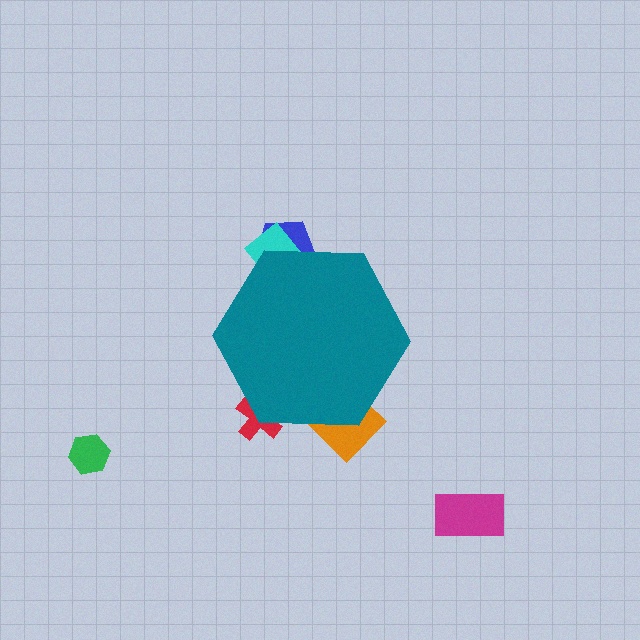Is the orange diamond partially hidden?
Yes, the orange diamond is partially hidden behind the teal hexagon.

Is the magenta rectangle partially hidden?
No, the magenta rectangle is fully visible.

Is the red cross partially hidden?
Yes, the red cross is partially hidden behind the teal hexagon.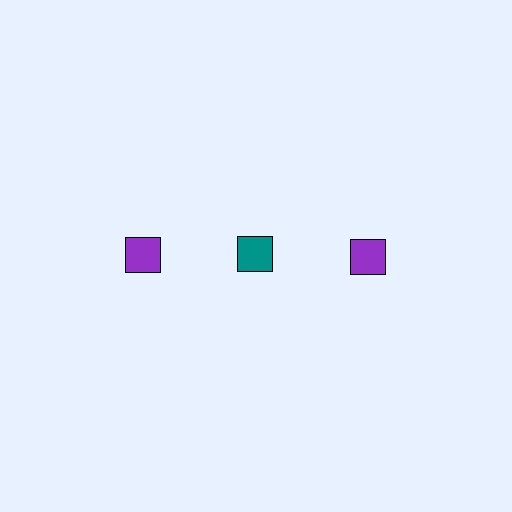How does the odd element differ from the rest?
It has a different color: teal instead of purple.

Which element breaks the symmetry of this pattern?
The teal square in the top row, second from left column breaks the symmetry. All other shapes are purple squares.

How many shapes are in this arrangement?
There are 3 shapes arranged in a grid pattern.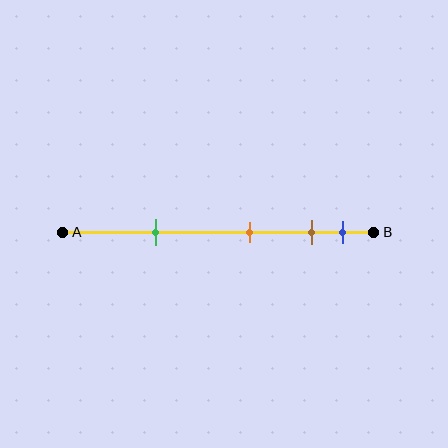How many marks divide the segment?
There are 4 marks dividing the segment.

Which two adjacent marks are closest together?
The brown and blue marks are the closest adjacent pair.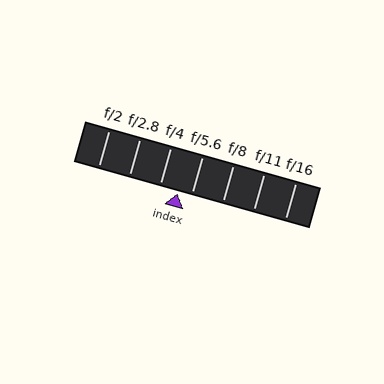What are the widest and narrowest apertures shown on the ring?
The widest aperture shown is f/2 and the narrowest is f/16.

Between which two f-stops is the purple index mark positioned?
The index mark is between f/4 and f/5.6.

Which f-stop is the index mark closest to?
The index mark is closest to f/5.6.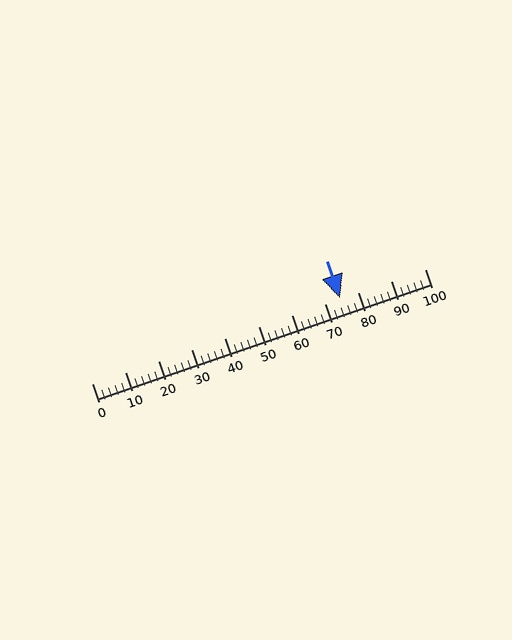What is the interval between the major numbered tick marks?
The major tick marks are spaced 10 units apart.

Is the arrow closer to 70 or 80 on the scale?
The arrow is closer to 70.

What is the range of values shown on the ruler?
The ruler shows values from 0 to 100.